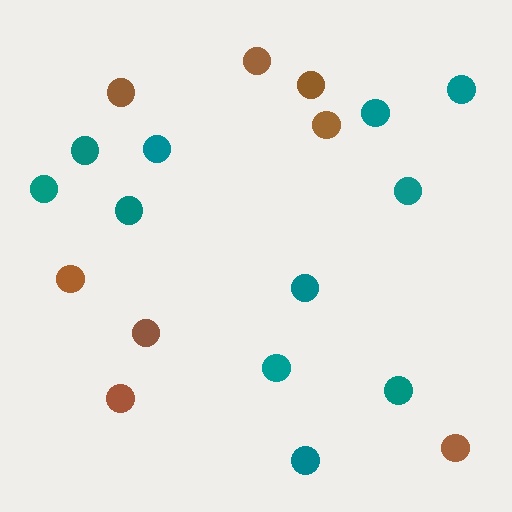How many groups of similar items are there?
There are 2 groups: one group of teal circles (11) and one group of brown circles (8).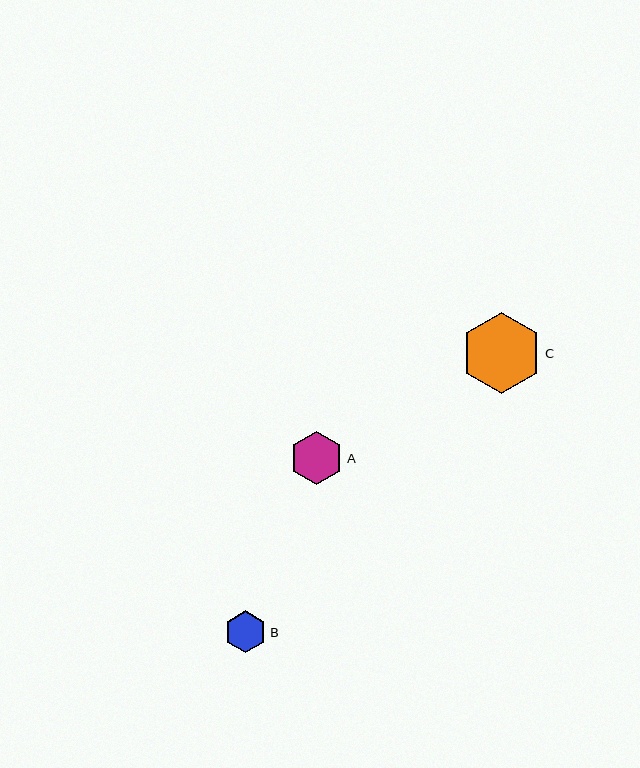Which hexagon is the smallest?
Hexagon B is the smallest with a size of approximately 42 pixels.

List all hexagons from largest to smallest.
From largest to smallest: C, A, B.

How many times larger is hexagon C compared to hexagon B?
Hexagon C is approximately 1.9 times the size of hexagon B.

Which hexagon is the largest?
Hexagon C is the largest with a size of approximately 81 pixels.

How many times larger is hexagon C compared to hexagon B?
Hexagon C is approximately 1.9 times the size of hexagon B.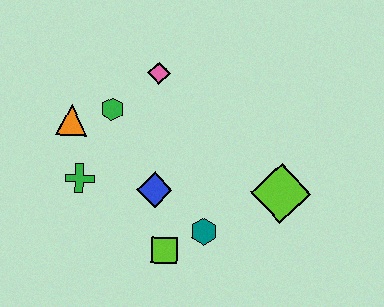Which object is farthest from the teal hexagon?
The orange triangle is farthest from the teal hexagon.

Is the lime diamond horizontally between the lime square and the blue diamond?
No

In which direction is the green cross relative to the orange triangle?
The green cross is below the orange triangle.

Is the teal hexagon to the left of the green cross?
No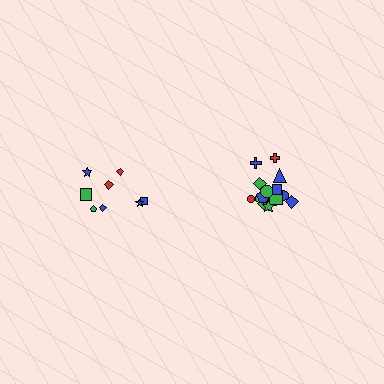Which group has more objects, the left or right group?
The right group.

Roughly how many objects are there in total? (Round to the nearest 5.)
Roughly 25 objects in total.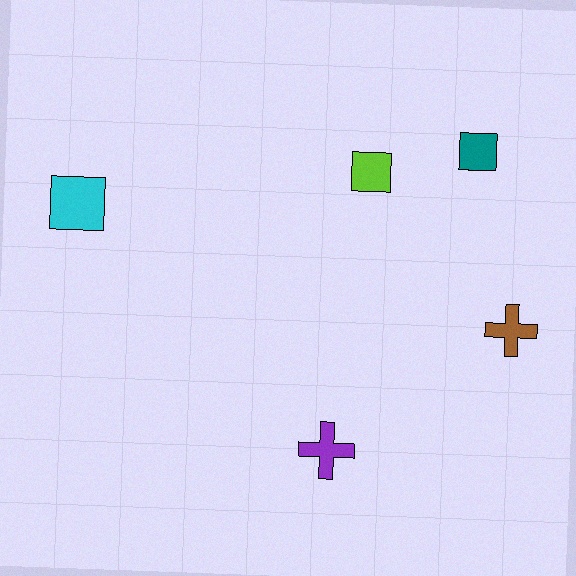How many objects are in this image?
There are 5 objects.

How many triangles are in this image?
There are no triangles.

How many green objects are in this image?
There are no green objects.